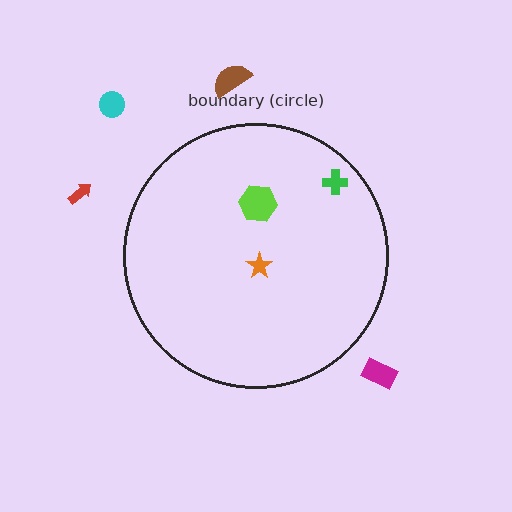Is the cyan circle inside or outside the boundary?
Outside.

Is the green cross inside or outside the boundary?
Inside.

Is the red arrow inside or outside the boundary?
Outside.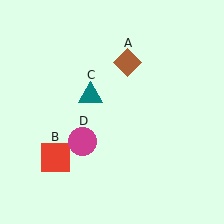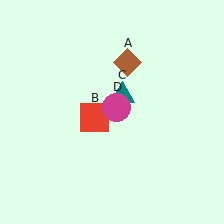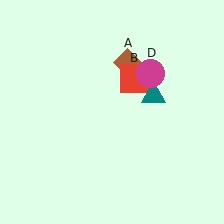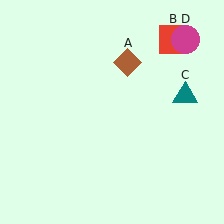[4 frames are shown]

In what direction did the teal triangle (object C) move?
The teal triangle (object C) moved right.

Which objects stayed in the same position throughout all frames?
Brown diamond (object A) remained stationary.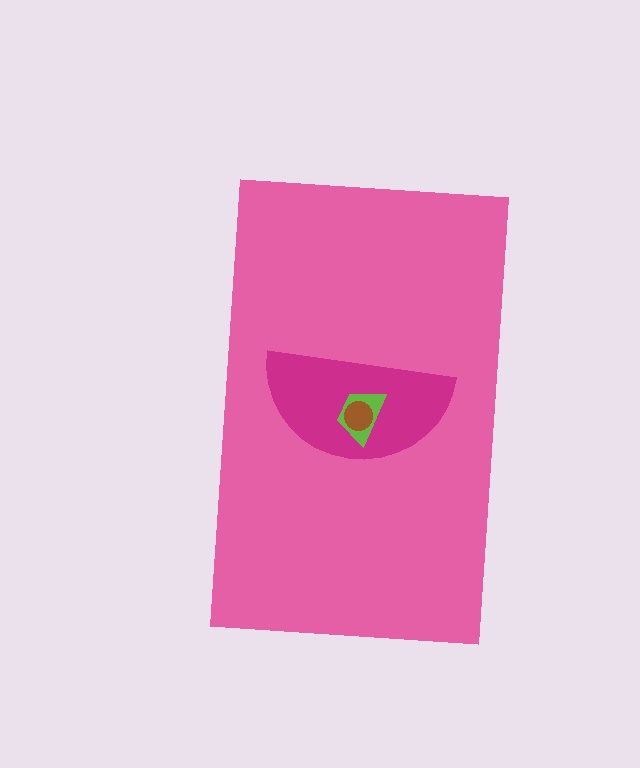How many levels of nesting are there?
4.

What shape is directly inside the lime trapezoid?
The brown circle.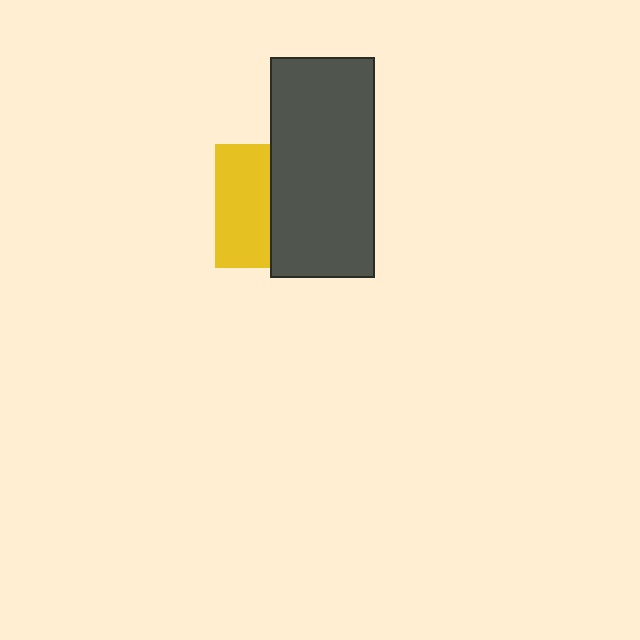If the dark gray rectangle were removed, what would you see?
You would see the complete yellow square.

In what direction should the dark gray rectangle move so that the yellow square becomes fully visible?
The dark gray rectangle should move right. That is the shortest direction to clear the overlap and leave the yellow square fully visible.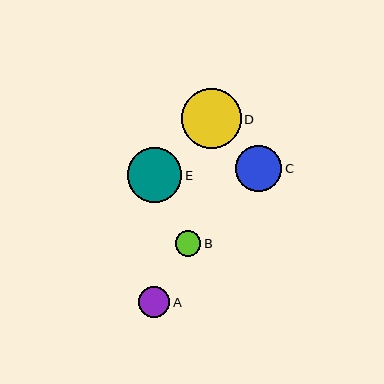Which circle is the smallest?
Circle B is the smallest with a size of approximately 26 pixels.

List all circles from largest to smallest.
From largest to smallest: D, E, C, A, B.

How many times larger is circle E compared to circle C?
Circle E is approximately 1.2 times the size of circle C.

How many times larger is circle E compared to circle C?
Circle E is approximately 1.2 times the size of circle C.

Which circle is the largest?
Circle D is the largest with a size of approximately 60 pixels.